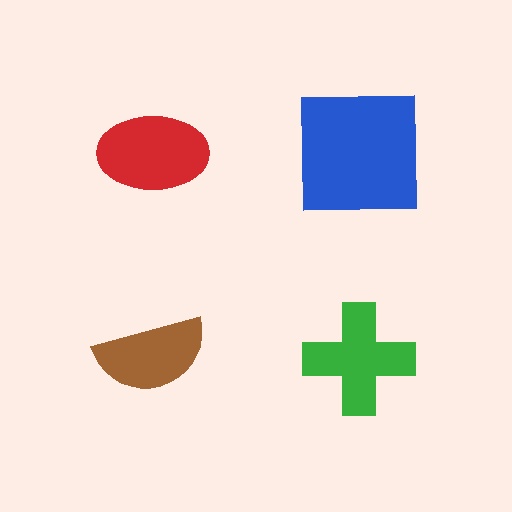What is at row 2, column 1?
A brown semicircle.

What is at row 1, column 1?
A red ellipse.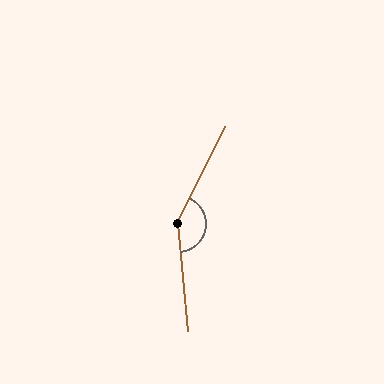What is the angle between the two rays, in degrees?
Approximately 149 degrees.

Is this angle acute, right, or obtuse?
It is obtuse.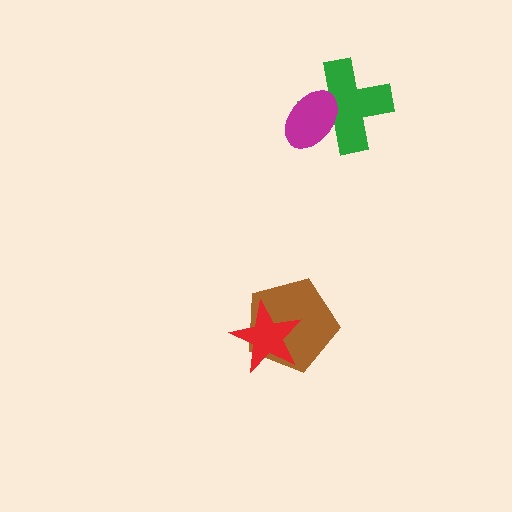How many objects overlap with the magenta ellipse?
1 object overlaps with the magenta ellipse.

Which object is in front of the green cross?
The magenta ellipse is in front of the green cross.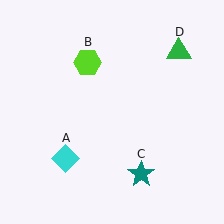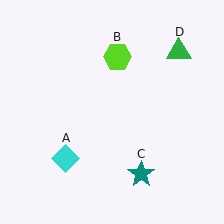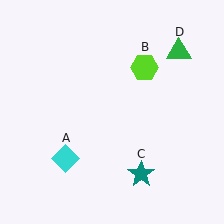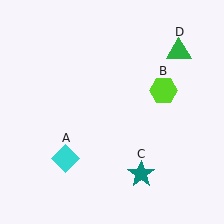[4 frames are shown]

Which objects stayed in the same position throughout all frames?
Cyan diamond (object A) and teal star (object C) and green triangle (object D) remained stationary.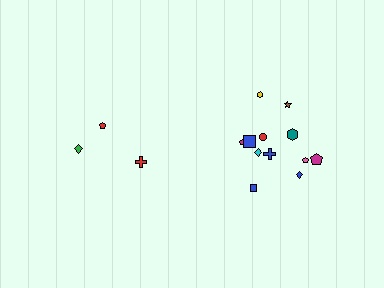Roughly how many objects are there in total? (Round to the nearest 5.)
Roughly 15 objects in total.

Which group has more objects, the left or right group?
The right group.